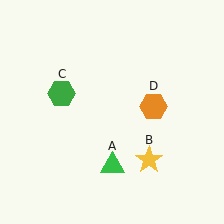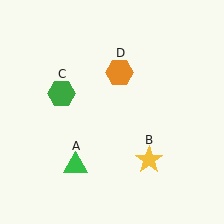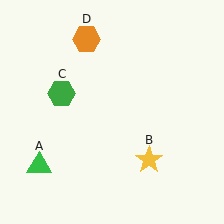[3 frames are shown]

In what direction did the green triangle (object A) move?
The green triangle (object A) moved left.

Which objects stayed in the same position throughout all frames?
Yellow star (object B) and green hexagon (object C) remained stationary.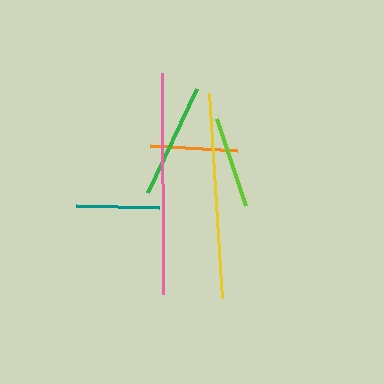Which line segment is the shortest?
The teal line is the shortest at approximately 83 pixels.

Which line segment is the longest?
The pink line is the longest at approximately 222 pixels.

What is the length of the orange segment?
The orange segment is approximately 88 pixels long.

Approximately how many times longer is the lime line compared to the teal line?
The lime line is approximately 1.1 times the length of the teal line.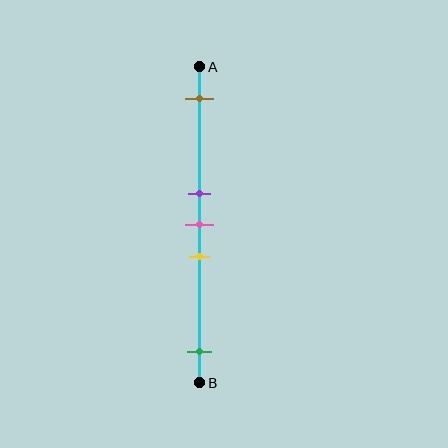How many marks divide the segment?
There are 5 marks dividing the segment.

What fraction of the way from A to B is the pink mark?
The pink mark is approximately 50% (0.5) of the way from A to B.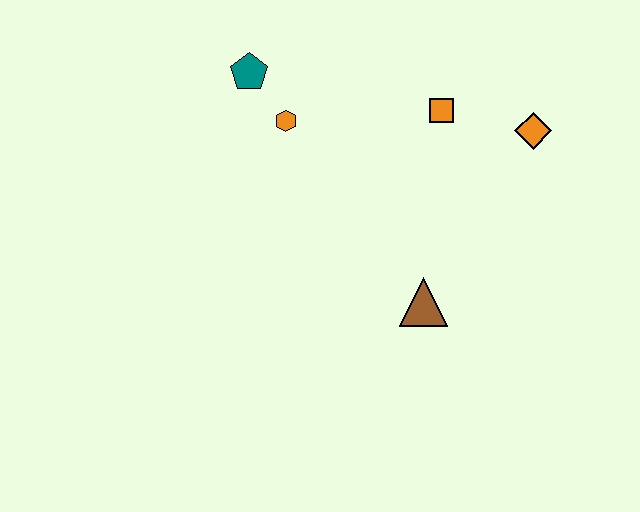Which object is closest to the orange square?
The orange diamond is closest to the orange square.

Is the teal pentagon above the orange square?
Yes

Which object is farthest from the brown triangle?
The teal pentagon is farthest from the brown triangle.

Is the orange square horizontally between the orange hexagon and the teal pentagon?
No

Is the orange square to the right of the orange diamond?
No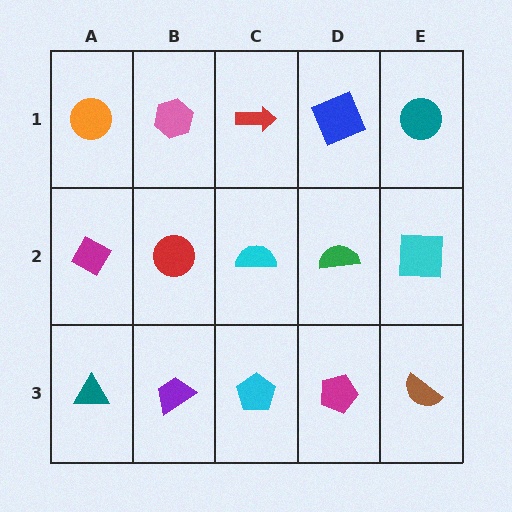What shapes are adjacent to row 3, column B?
A red circle (row 2, column B), a teal triangle (row 3, column A), a cyan pentagon (row 3, column C).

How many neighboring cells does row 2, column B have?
4.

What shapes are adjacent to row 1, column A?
A magenta diamond (row 2, column A), a pink hexagon (row 1, column B).